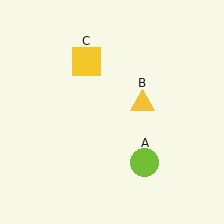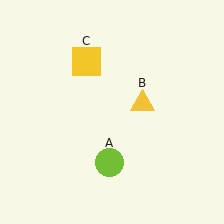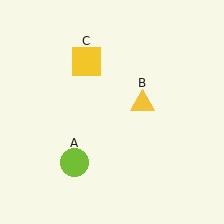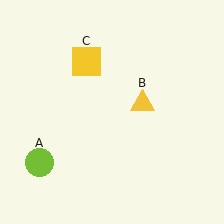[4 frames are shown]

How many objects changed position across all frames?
1 object changed position: lime circle (object A).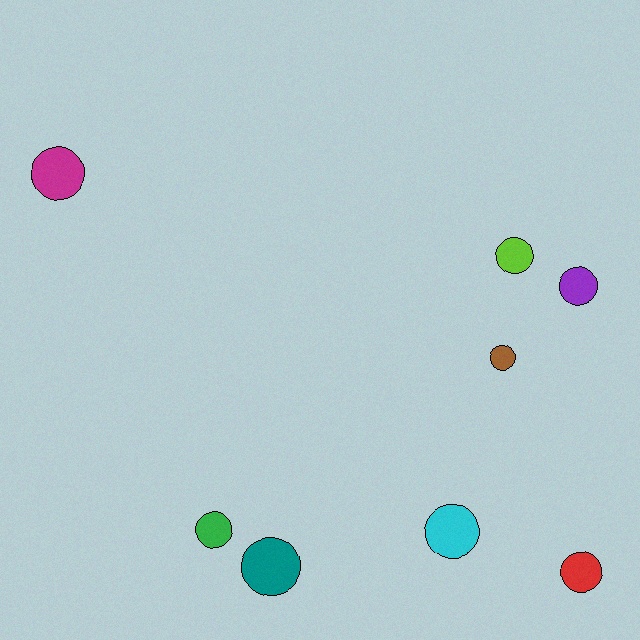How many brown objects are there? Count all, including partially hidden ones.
There is 1 brown object.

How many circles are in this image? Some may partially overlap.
There are 8 circles.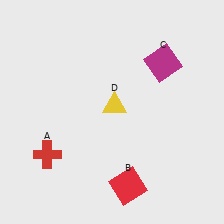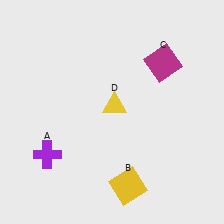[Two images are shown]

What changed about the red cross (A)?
In Image 1, A is red. In Image 2, it changed to purple.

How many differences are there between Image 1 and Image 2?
There are 2 differences between the two images.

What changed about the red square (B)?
In Image 1, B is red. In Image 2, it changed to yellow.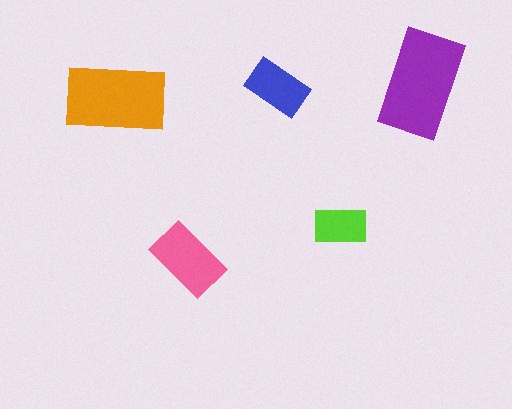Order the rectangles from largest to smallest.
the purple one, the orange one, the pink one, the blue one, the lime one.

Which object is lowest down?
The pink rectangle is bottommost.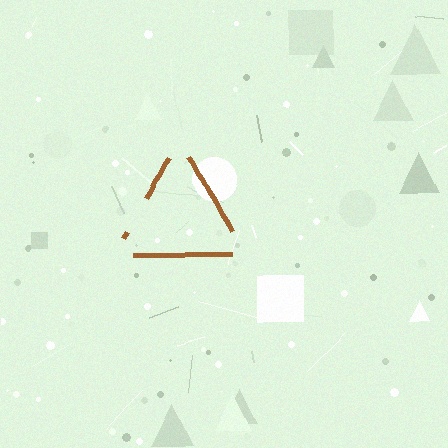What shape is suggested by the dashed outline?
The dashed outline suggests a triangle.